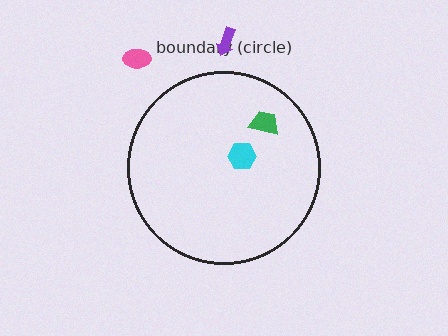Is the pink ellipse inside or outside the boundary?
Outside.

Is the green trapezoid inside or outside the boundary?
Inside.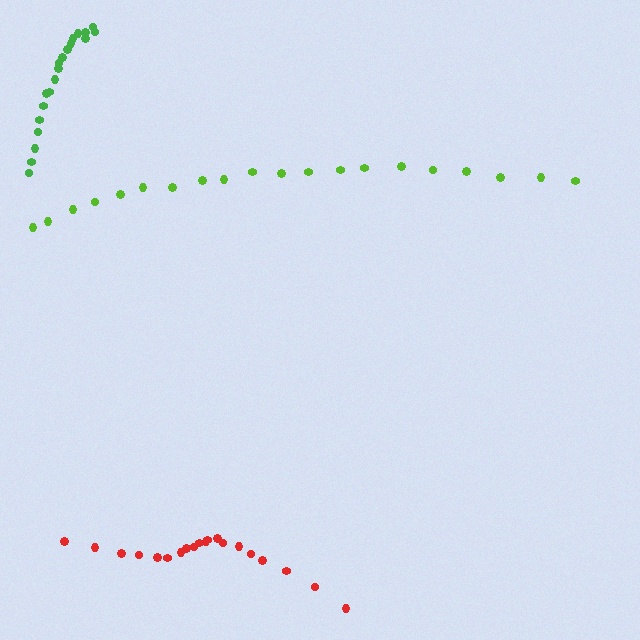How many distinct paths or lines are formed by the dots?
There are 3 distinct paths.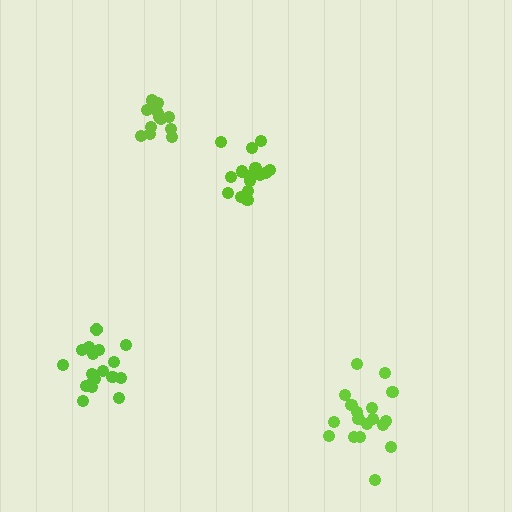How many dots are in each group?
Group 1: 18 dots, Group 2: 18 dots, Group 3: 13 dots, Group 4: 15 dots (64 total).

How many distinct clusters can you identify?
There are 4 distinct clusters.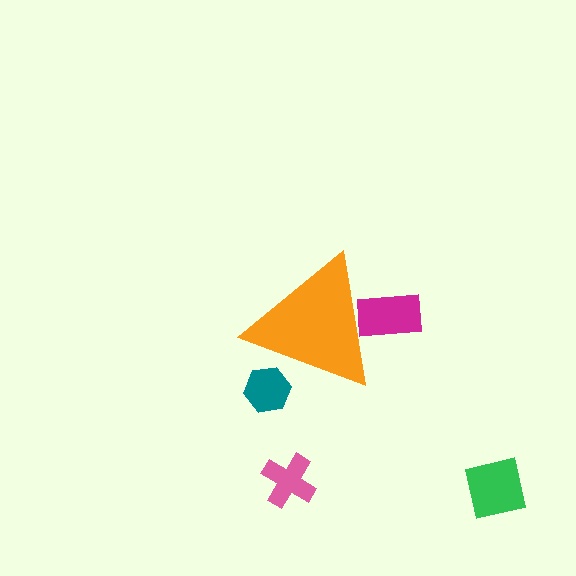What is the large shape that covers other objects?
An orange triangle.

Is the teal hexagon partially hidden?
Yes, the teal hexagon is partially hidden behind the orange triangle.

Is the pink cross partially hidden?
No, the pink cross is fully visible.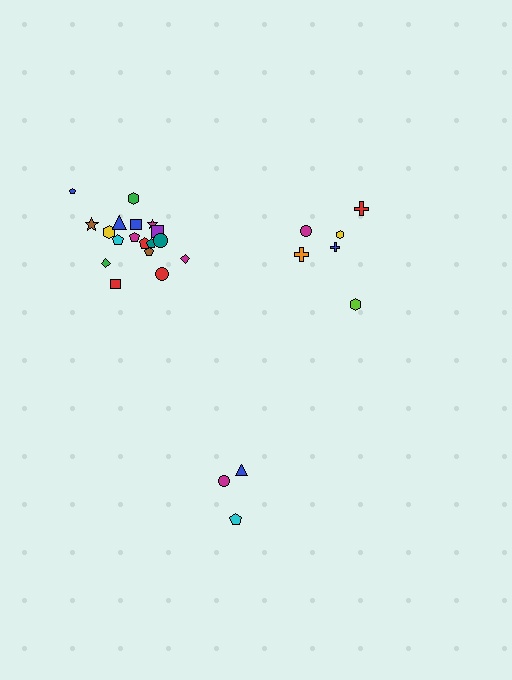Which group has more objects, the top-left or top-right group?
The top-left group.